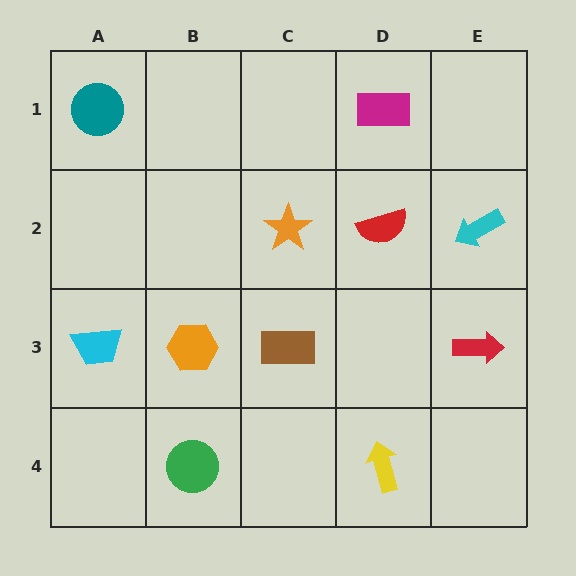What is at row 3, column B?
An orange hexagon.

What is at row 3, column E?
A red arrow.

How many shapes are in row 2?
3 shapes.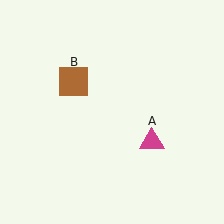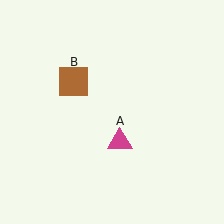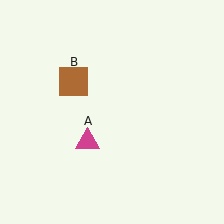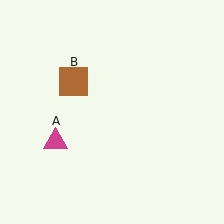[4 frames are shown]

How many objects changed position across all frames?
1 object changed position: magenta triangle (object A).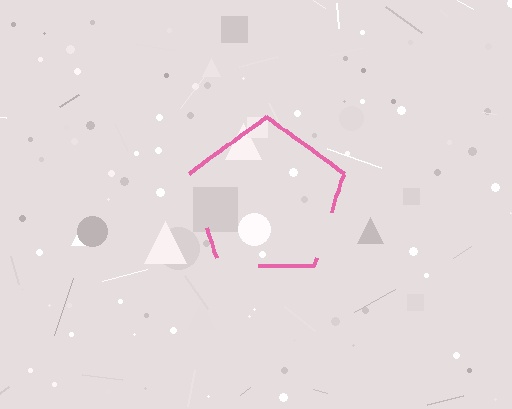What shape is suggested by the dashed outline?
The dashed outline suggests a pentagon.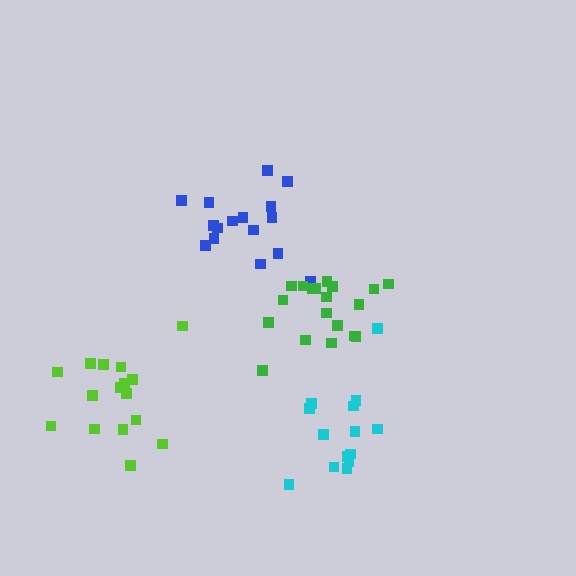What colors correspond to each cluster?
The clusters are colored: cyan, lime, blue, green.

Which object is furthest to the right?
The cyan cluster is rightmost.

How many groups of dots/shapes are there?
There are 4 groups.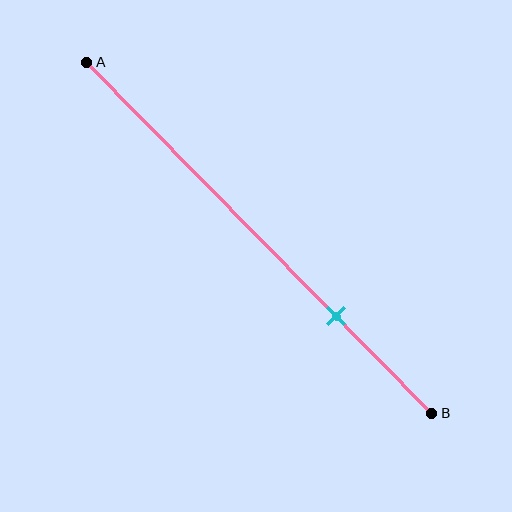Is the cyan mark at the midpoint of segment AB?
No, the mark is at about 70% from A, not at the 50% midpoint.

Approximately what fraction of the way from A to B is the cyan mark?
The cyan mark is approximately 70% of the way from A to B.